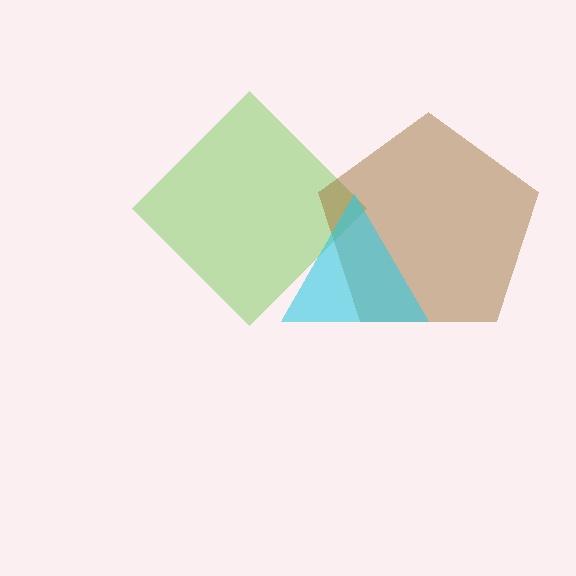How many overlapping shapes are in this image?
There are 3 overlapping shapes in the image.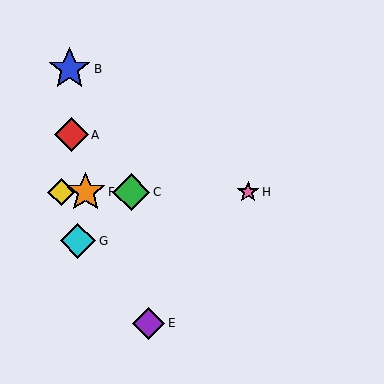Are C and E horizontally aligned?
No, C is at y≈192 and E is at y≈323.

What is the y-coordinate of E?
Object E is at y≈323.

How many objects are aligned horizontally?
4 objects (C, D, F, H) are aligned horizontally.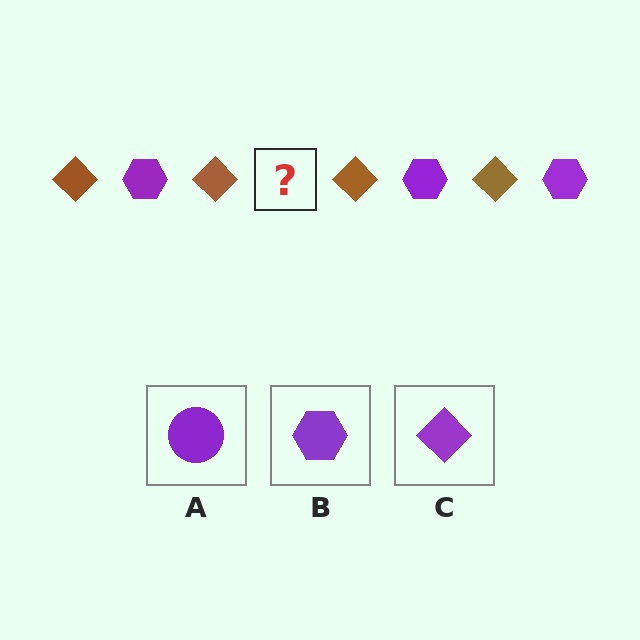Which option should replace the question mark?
Option B.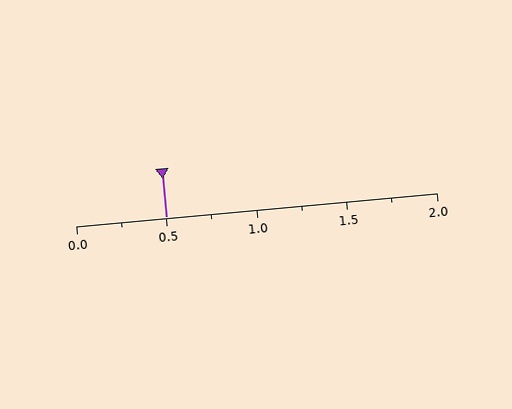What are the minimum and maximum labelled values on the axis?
The axis runs from 0.0 to 2.0.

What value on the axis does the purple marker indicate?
The marker indicates approximately 0.5.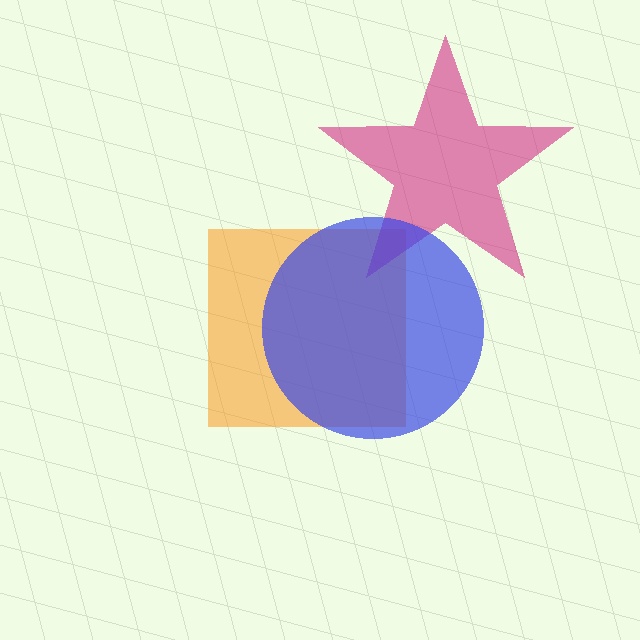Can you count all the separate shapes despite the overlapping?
Yes, there are 3 separate shapes.